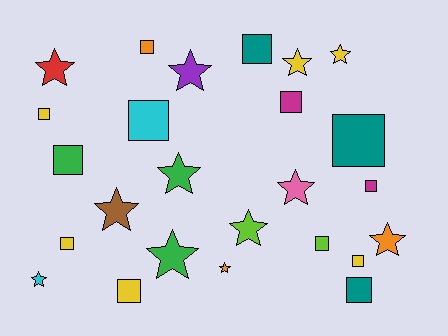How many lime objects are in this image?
There are 2 lime objects.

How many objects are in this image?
There are 25 objects.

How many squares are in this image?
There are 13 squares.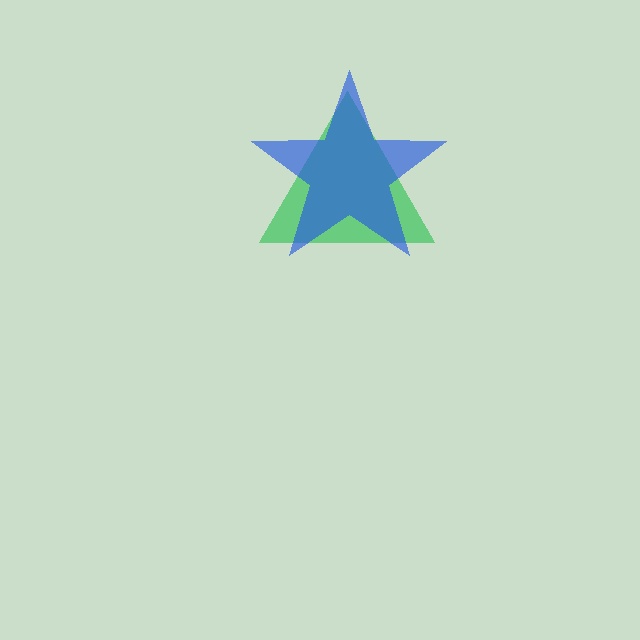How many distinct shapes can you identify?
There are 2 distinct shapes: a green triangle, a blue star.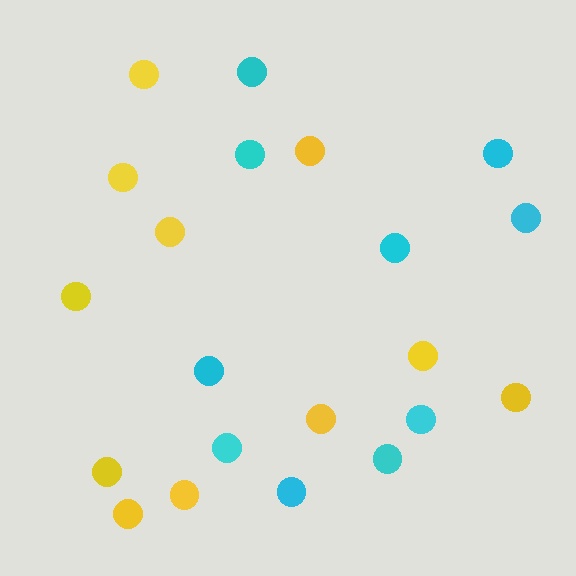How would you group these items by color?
There are 2 groups: one group of yellow circles (11) and one group of cyan circles (10).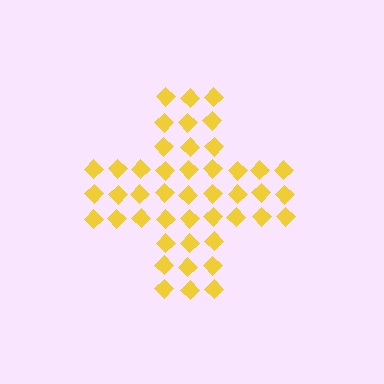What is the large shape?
The large shape is a cross.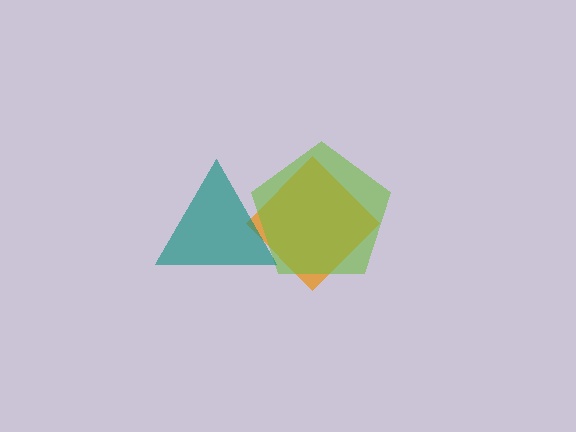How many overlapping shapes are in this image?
There are 3 overlapping shapes in the image.